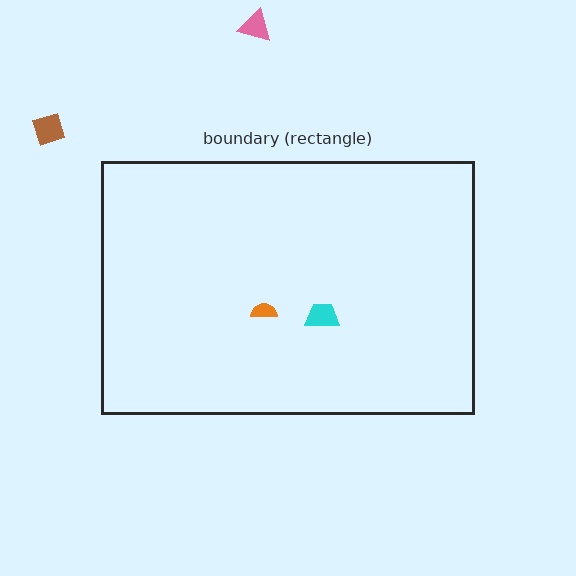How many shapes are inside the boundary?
2 inside, 2 outside.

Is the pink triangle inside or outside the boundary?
Outside.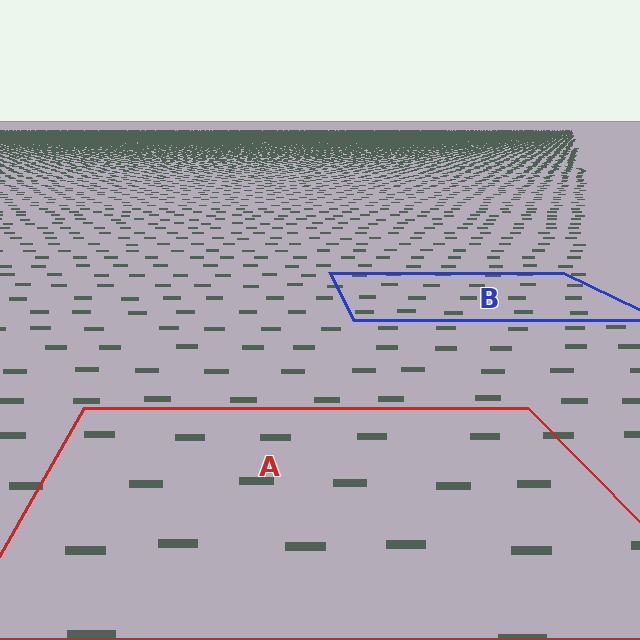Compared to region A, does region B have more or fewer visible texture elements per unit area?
Region B has more texture elements per unit area — they are packed more densely because it is farther away.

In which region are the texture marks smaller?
The texture marks are smaller in region B, because it is farther away.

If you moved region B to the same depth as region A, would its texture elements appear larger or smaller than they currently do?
They would appear larger. At a closer depth, the same texture elements are projected at a bigger on-screen size.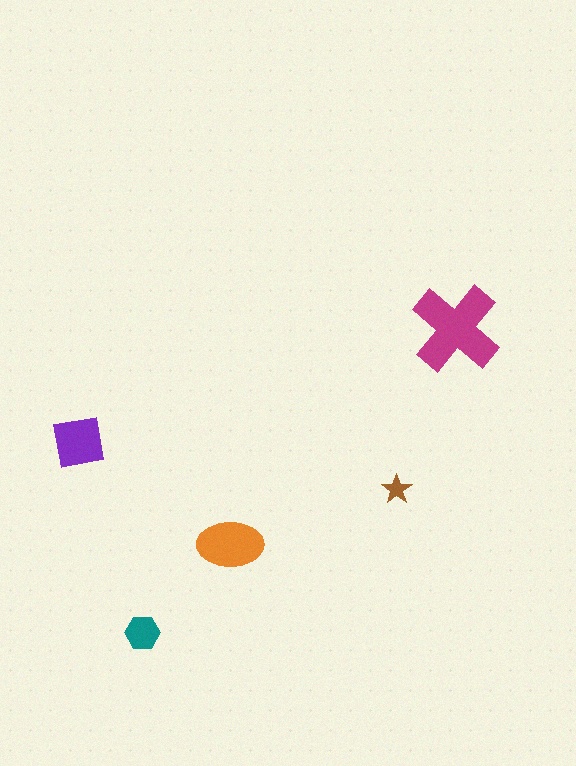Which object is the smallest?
The brown star.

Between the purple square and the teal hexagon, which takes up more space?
The purple square.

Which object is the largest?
The magenta cross.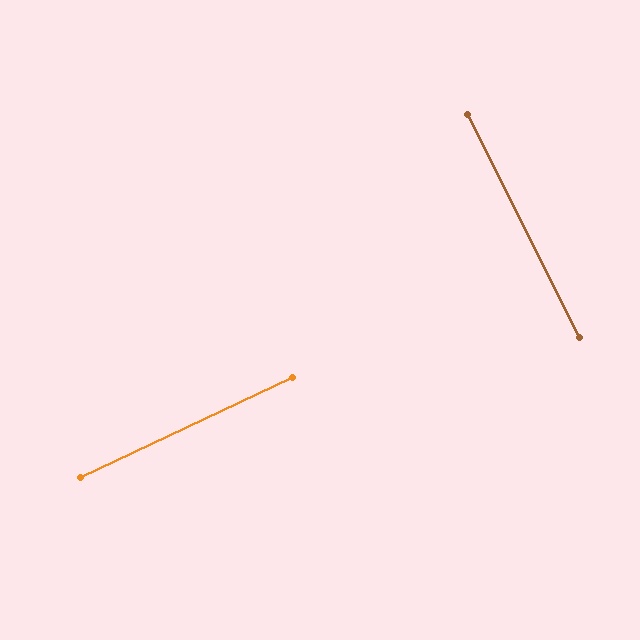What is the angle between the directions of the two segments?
Approximately 89 degrees.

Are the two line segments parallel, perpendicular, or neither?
Perpendicular — they meet at approximately 89°.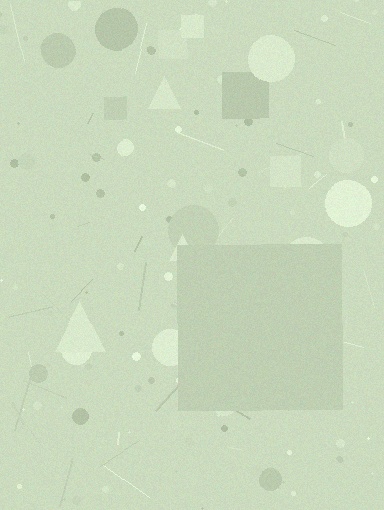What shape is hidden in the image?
A square is hidden in the image.